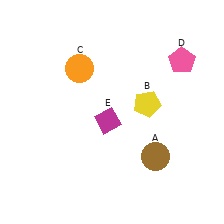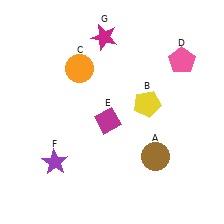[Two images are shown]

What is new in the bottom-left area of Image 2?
A purple star (F) was added in the bottom-left area of Image 2.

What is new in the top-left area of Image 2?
A magenta star (G) was added in the top-left area of Image 2.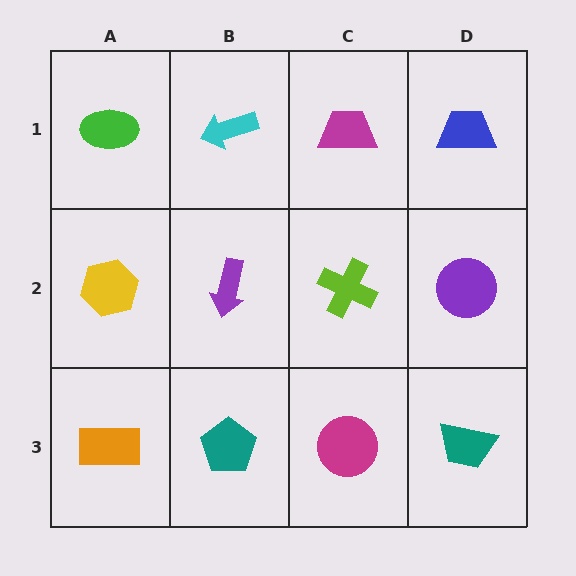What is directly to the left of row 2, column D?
A lime cross.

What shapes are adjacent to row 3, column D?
A purple circle (row 2, column D), a magenta circle (row 3, column C).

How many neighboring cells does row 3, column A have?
2.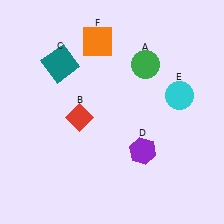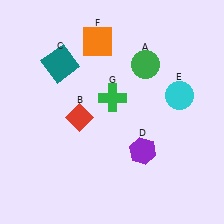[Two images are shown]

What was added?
A green cross (G) was added in Image 2.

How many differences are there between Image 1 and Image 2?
There is 1 difference between the two images.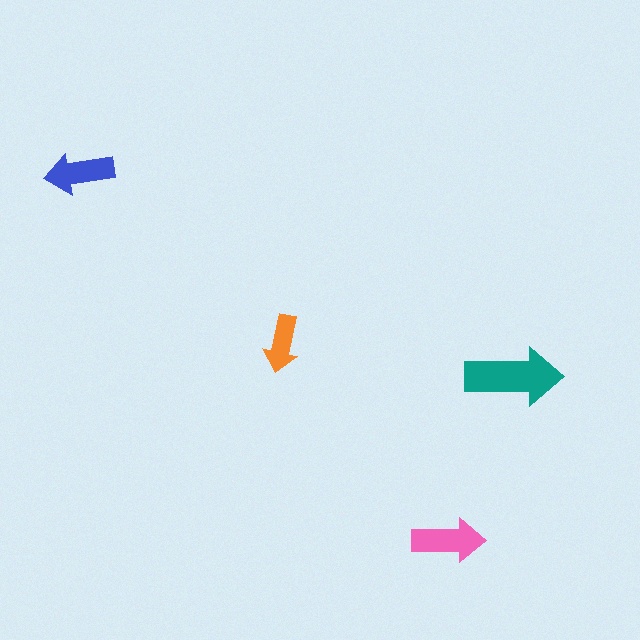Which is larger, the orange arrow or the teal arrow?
The teal one.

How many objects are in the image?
There are 4 objects in the image.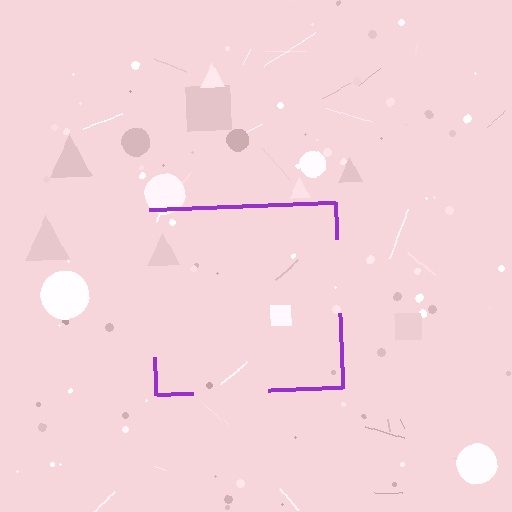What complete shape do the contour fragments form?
The contour fragments form a square.